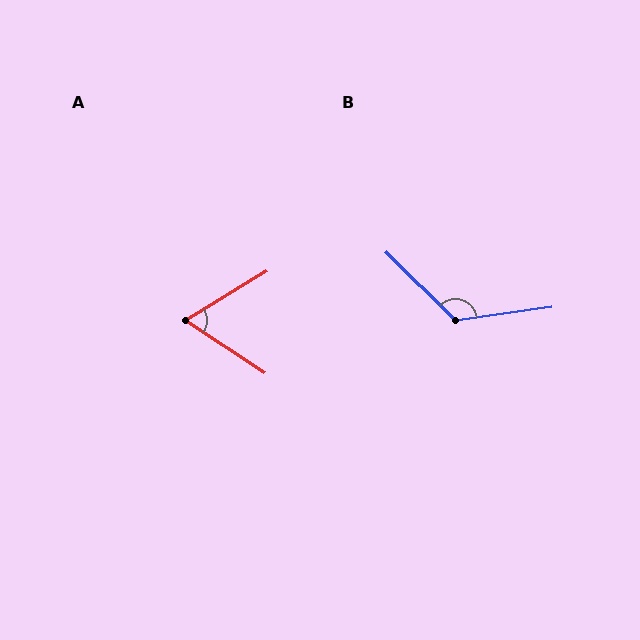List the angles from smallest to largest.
A (64°), B (128°).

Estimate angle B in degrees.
Approximately 128 degrees.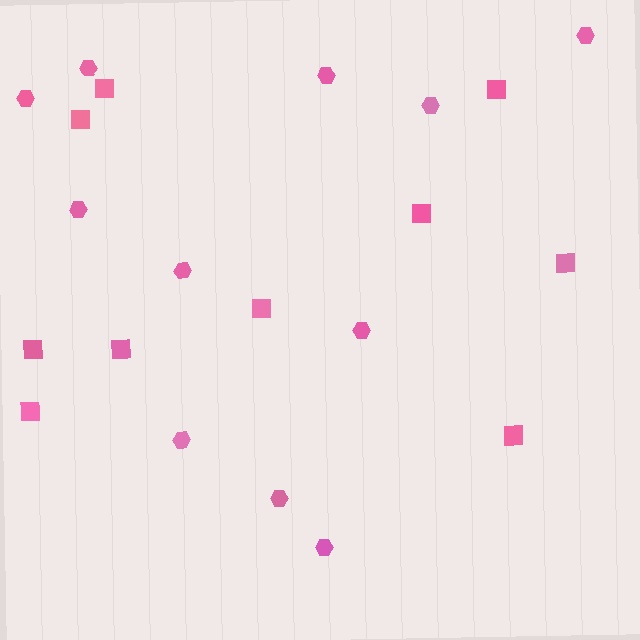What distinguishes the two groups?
There are 2 groups: one group of squares (10) and one group of hexagons (11).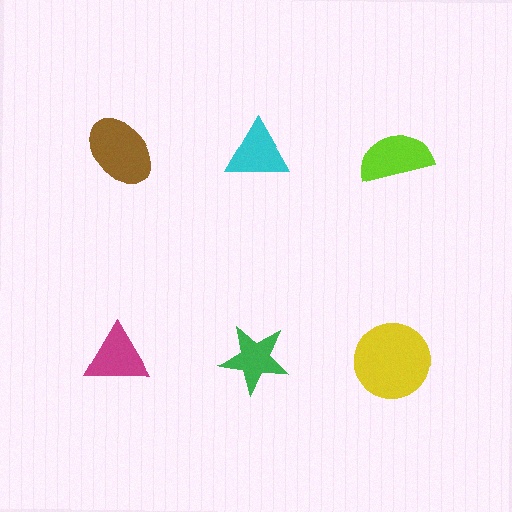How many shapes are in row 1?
3 shapes.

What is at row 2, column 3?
A yellow circle.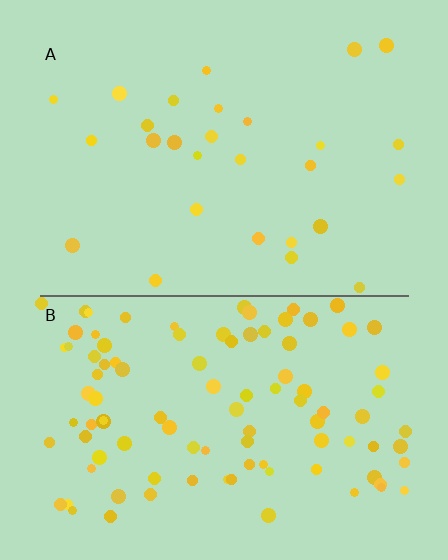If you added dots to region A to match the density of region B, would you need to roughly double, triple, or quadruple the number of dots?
Approximately quadruple.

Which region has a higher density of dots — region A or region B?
B (the bottom).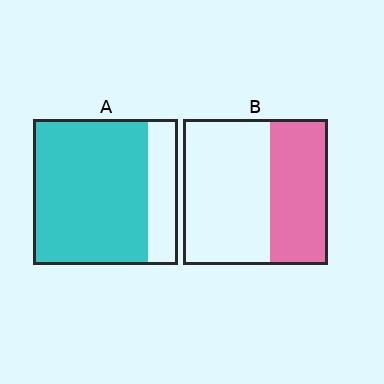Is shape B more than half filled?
No.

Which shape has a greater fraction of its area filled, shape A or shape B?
Shape A.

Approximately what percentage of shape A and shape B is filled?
A is approximately 80% and B is approximately 40%.